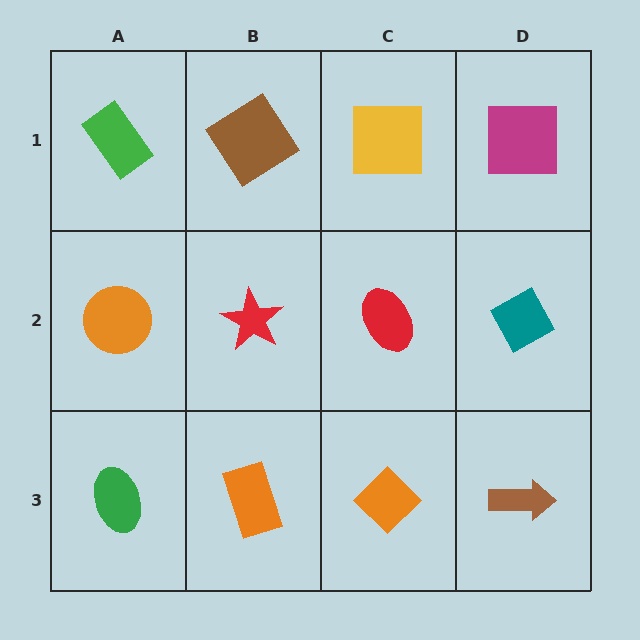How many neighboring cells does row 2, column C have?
4.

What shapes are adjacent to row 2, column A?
A green rectangle (row 1, column A), a green ellipse (row 3, column A), a red star (row 2, column B).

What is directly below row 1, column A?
An orange circle.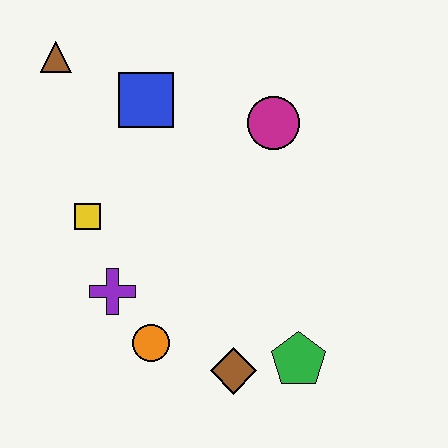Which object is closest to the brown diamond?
The green pentagon is closest to the brown diamond.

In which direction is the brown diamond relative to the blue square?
The brown diamond is below the blue square.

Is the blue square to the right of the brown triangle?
Yes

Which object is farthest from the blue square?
The green pentagon is farthest from the blue square.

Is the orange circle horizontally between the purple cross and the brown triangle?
No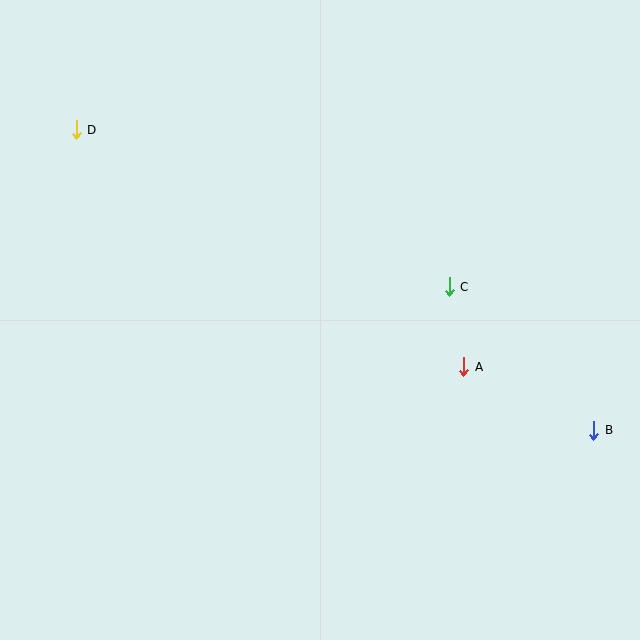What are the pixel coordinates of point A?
Point A is at (464, 367).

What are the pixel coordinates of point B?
Point B is at (594, 430).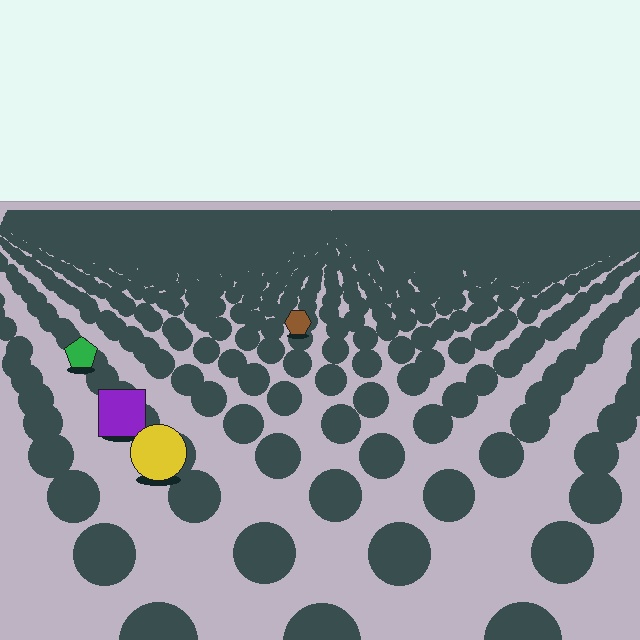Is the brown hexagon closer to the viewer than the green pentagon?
No. The green pentagon is closer — you can tell from the texture gradient: the ground texture is coarser near it.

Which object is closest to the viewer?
The yellow circle is closest. The texture marks near it are larger and more spread out.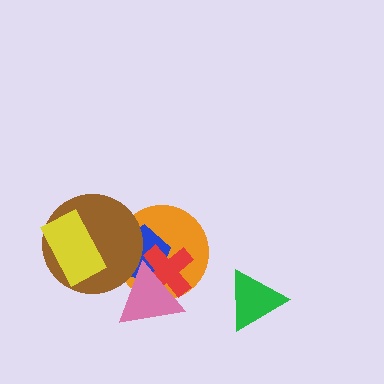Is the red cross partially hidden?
Yes, it is partially covered by another shape.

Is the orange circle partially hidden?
Yes, it is partially covered by another shape.